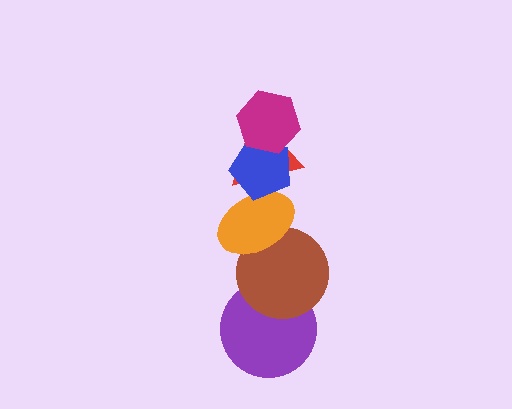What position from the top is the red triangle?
The red triangle is 3rd from the top.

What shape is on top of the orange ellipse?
The red triangle is on top of the orange ellipse.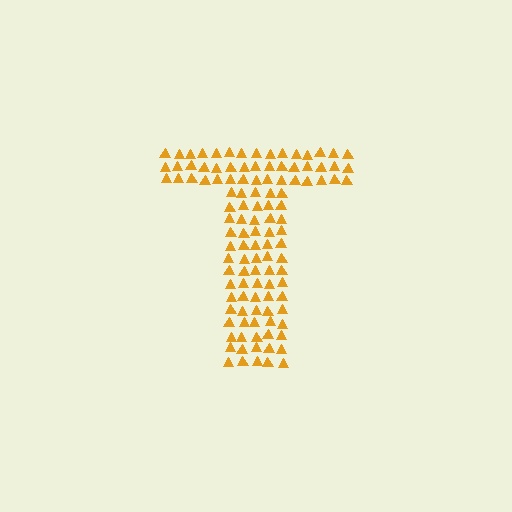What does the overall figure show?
The overall figure shows the letter T.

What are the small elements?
The small elements are triangles.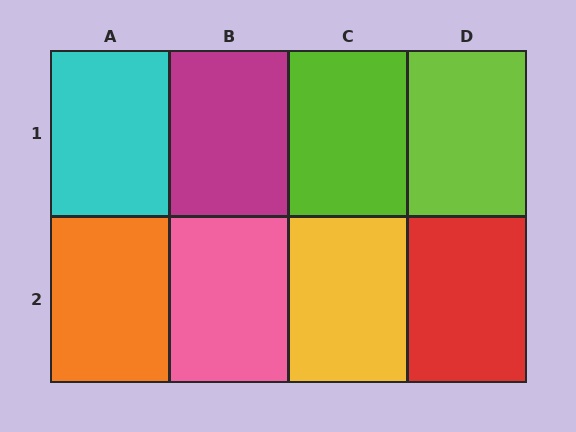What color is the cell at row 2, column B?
Pink.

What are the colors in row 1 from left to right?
Cyan, magenta, lime, lime.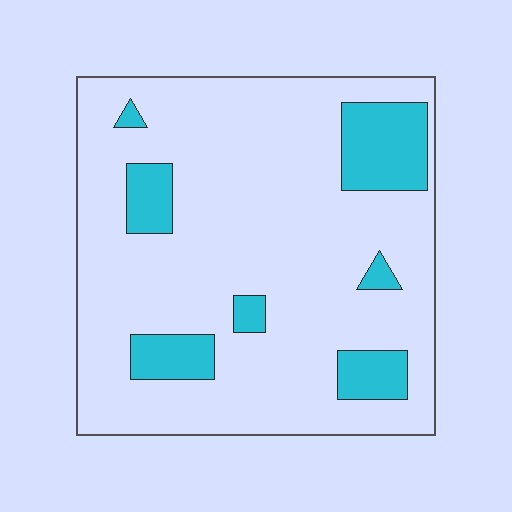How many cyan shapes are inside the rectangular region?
7.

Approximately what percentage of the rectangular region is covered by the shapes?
Approximately 15%.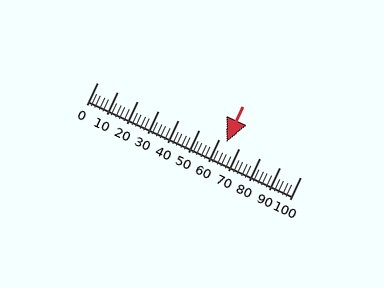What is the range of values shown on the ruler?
The ruler shows values from 0 to 100.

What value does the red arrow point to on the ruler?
The red arrow points to approximately 64.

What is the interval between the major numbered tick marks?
The major tick marks are spaced 10 units apart.